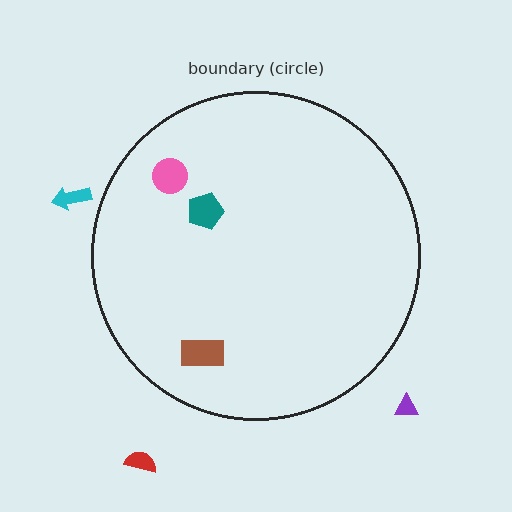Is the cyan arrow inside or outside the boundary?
Outside.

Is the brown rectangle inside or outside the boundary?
Inside.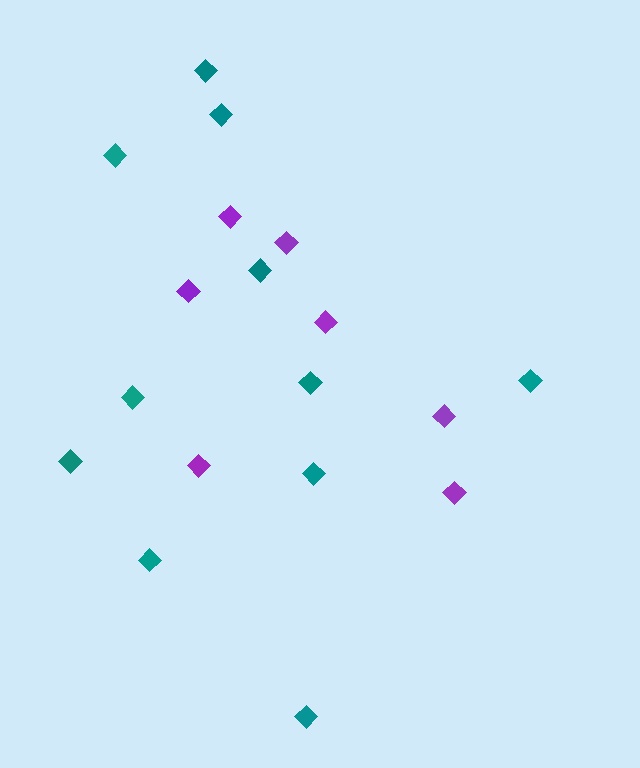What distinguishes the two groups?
There are 2 groups: one group of teal diamonds (11) and one group of purple diamonds (7).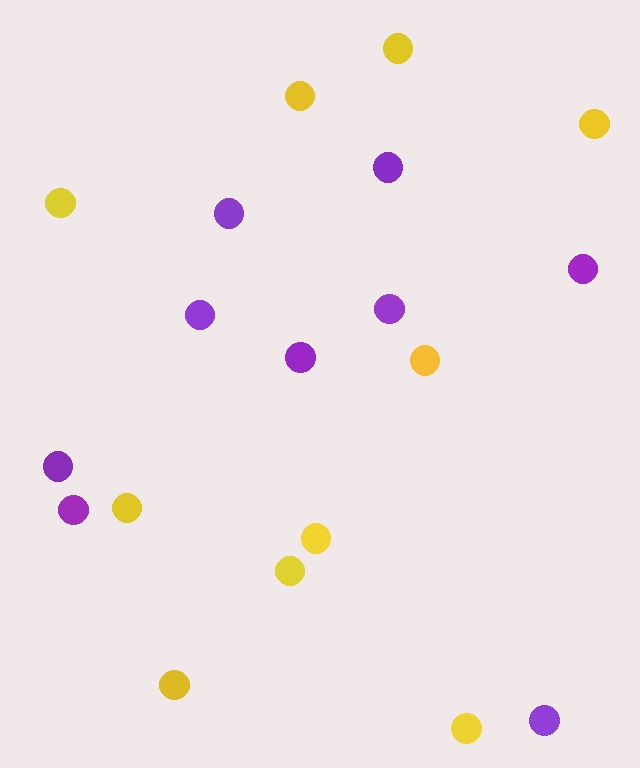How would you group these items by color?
There are 2 groups: one group of yellow circles (10) and one group of purple circles (9).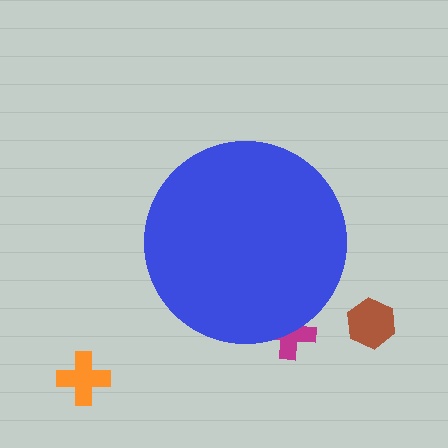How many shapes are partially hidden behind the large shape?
1 shape is partially hidden.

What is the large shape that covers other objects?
A blue circle.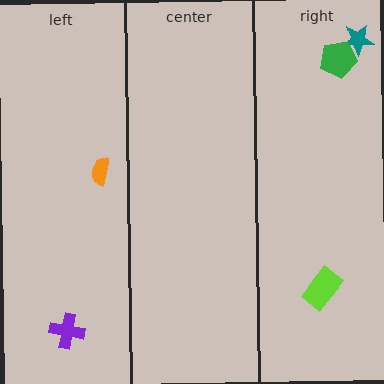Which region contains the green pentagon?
The right region.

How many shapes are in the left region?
2.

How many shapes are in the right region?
3.